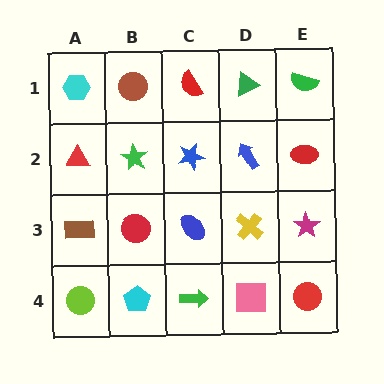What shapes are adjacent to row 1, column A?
A red triangle (row 2, column A), a brown circle (row 1, column B).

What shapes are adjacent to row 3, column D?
A blue arrow (row 2, column D), a pink square (row 4, column D), a blue ellipse (row 3, column C), a magenta star (row 3, column E).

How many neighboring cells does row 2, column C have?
4.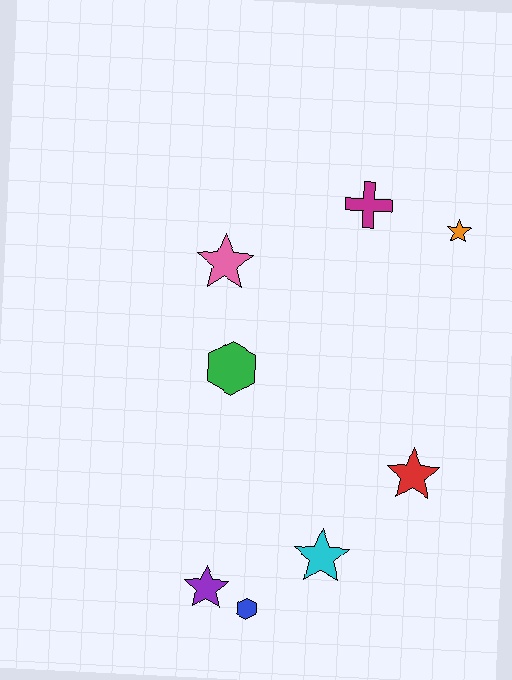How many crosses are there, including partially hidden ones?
There is 1 cross.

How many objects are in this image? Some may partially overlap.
There are 8 objects.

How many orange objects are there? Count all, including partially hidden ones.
There is 1 orange object.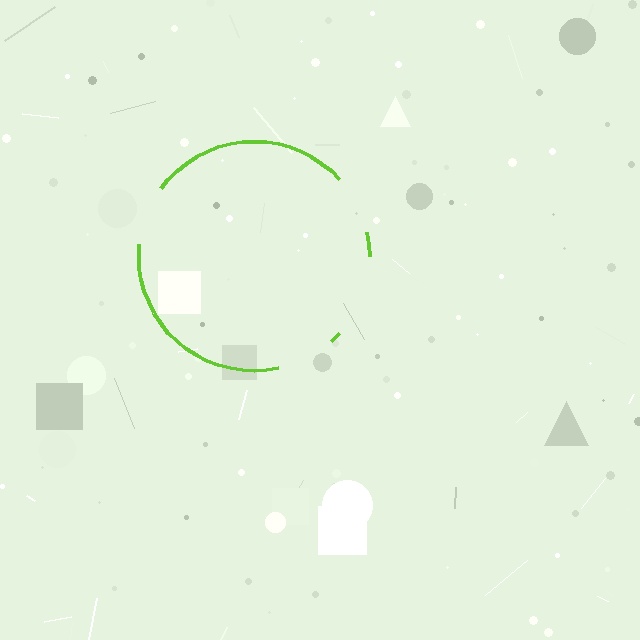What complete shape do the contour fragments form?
The contour fragments form a circle.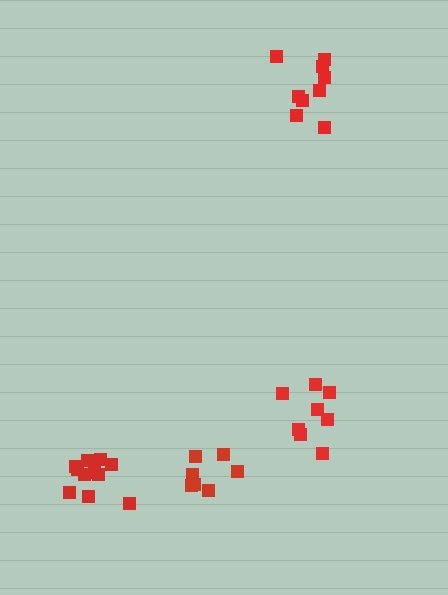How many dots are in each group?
Group 1: 9 dots, Group 2: 11 dots, Group 3: 7 dots, Group 4: 8 dots (35 total).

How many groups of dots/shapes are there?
There are 4 groups.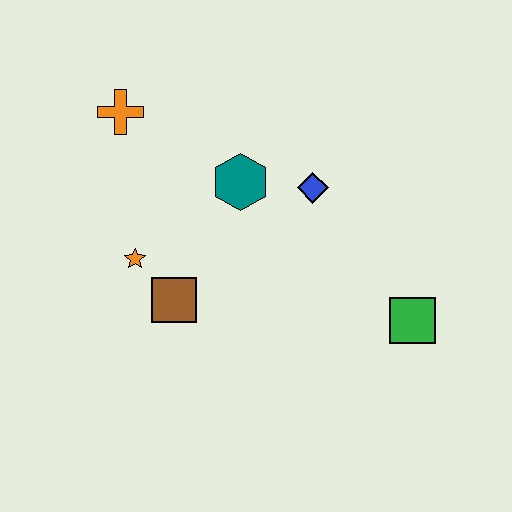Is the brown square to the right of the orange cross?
Yes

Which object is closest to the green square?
The blue diamond is closest to the green square.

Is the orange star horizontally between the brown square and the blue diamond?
No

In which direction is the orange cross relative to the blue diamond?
The orange cross is to the left of the blue diamond.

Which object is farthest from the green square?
The orange cross is farthest from the green square.